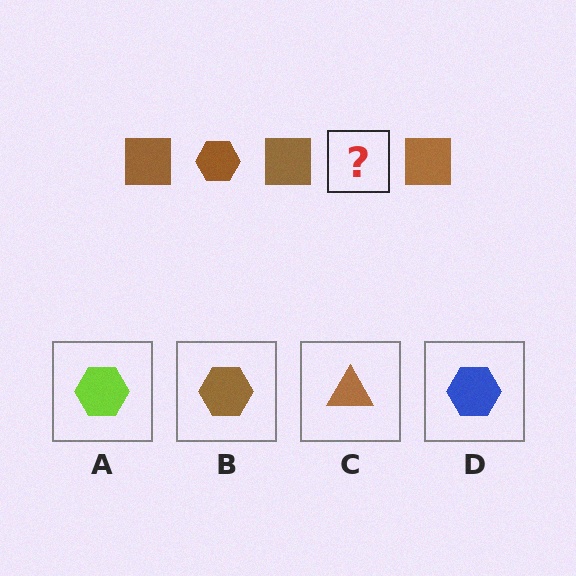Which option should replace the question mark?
Option B.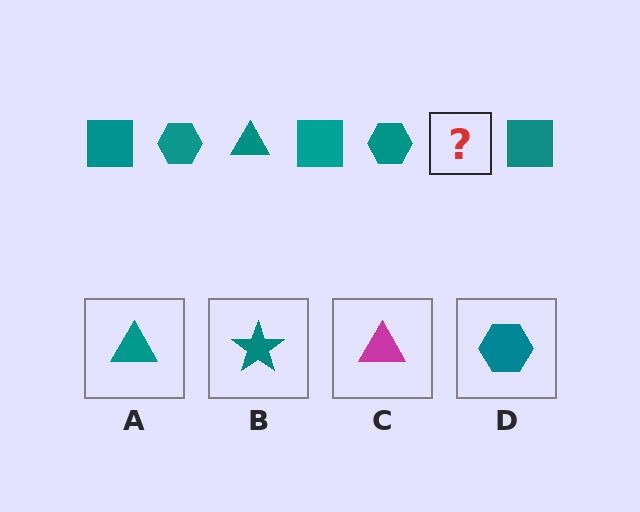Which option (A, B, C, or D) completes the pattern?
A.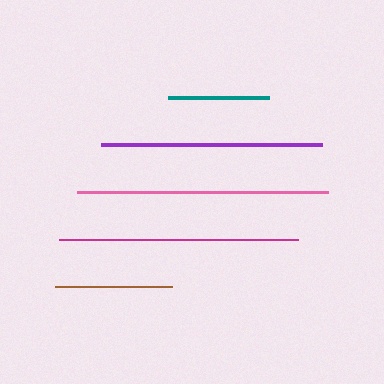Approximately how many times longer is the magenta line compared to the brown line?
The magenta line is approximately 2.0 times the length of the brown line.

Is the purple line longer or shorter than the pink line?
The pink line is longer than the purple line.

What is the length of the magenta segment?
The magenta segment is approximately 238 pixels long.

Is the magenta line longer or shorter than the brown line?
The magenta line is longer than the brown line.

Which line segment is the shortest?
The teal line is the shortest at approximately 101 pixels.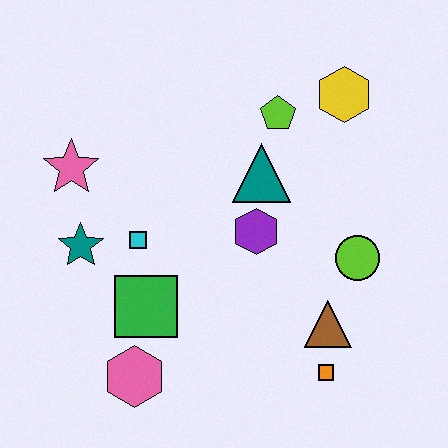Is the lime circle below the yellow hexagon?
Yes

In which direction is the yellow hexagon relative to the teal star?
The yellow hexagon is to the right of the teal star.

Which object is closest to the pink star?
The teal star is closest to the pink star.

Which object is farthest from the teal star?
The yellow hexagon is farthest from the teal star.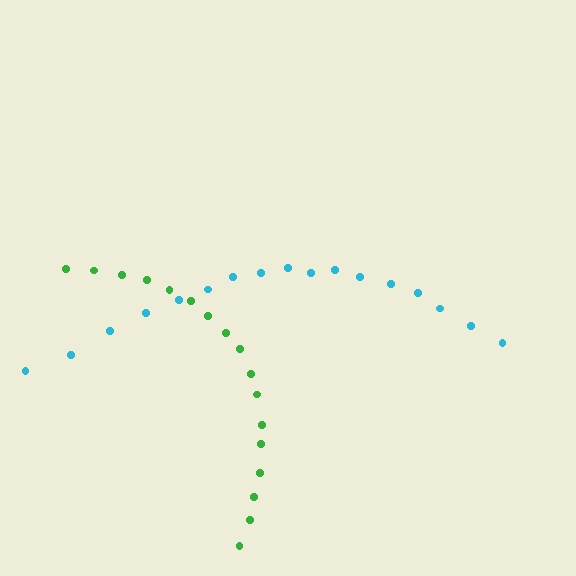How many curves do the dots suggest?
There are 2 distinct paths.